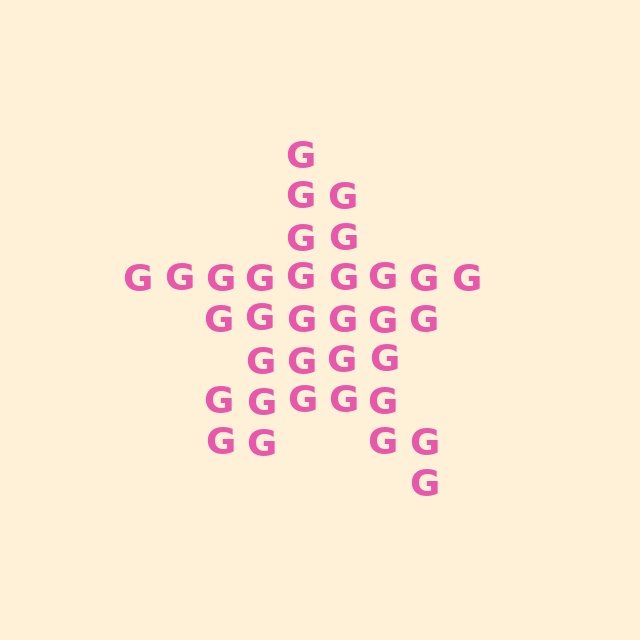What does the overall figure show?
The overall figure shows a star.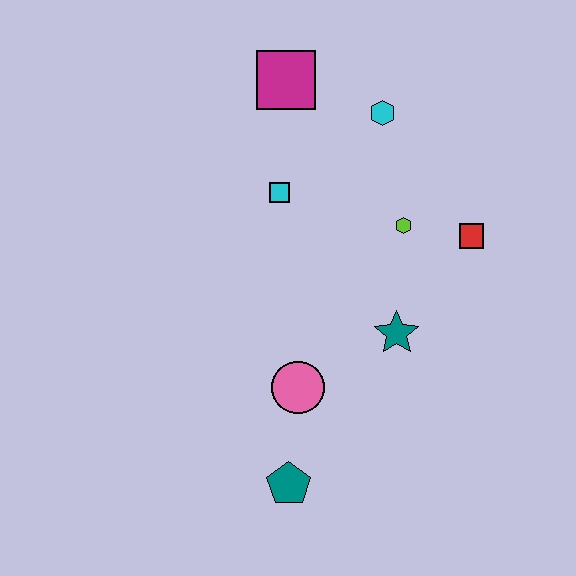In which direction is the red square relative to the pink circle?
The red square is to the right of the pink circle.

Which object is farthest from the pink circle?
The magenta square is farthest from the pink circle.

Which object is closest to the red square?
The lime hexagon is closest to the red square.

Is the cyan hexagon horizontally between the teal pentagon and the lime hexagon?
Yes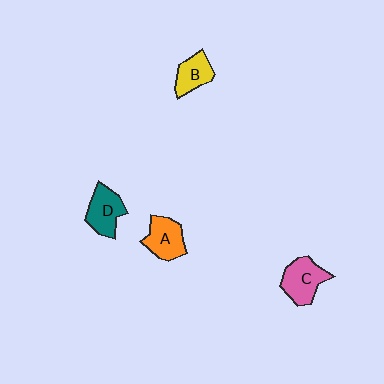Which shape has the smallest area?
Shape B (yellow).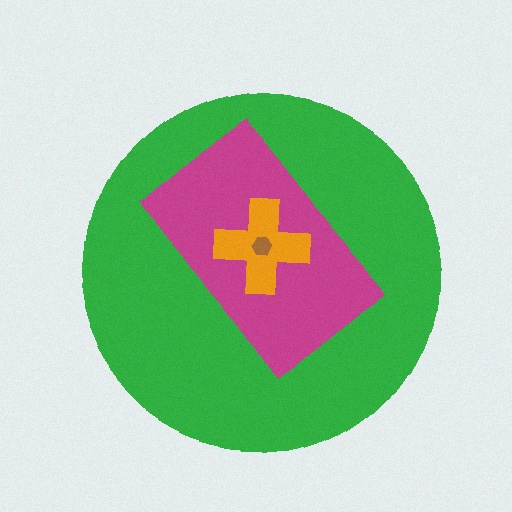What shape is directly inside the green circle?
The magenta rectangle.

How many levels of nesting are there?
4.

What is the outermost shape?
The green circle.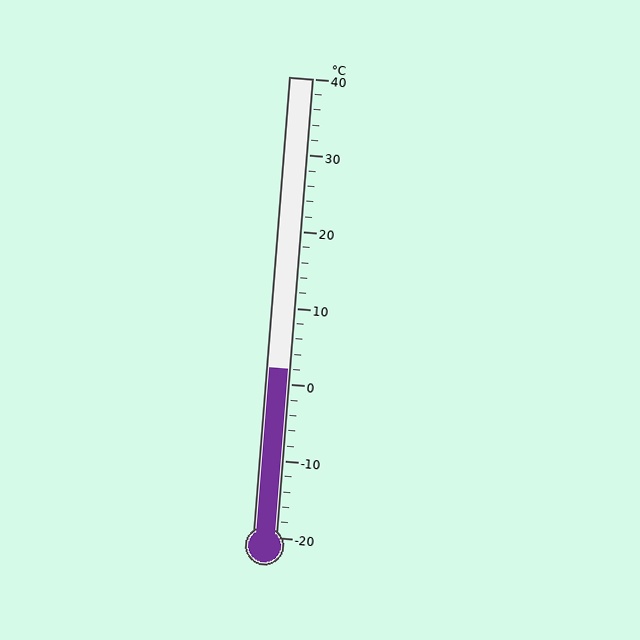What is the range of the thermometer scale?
The thermometer scale ranges from -20°C to 40°C.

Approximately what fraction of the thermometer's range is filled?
The thermometer is filled to approximately 35% of its range.